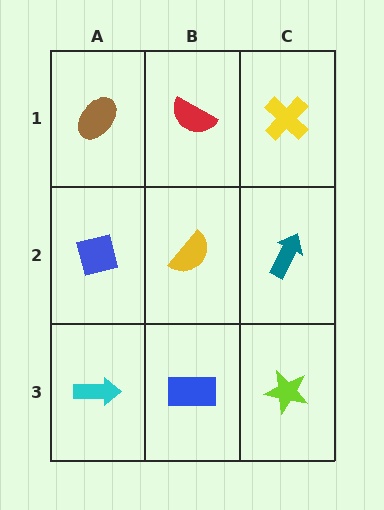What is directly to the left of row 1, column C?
A red semicircle.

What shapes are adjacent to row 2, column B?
A red semicircle (row 1, column B), a blue rectangle (row 3, column B), a blue square (row 2, column A), a teal arrow (row 2, column C).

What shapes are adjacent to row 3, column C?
A teal arrow (row 2, column C), a blue rectangle (row 3, column B).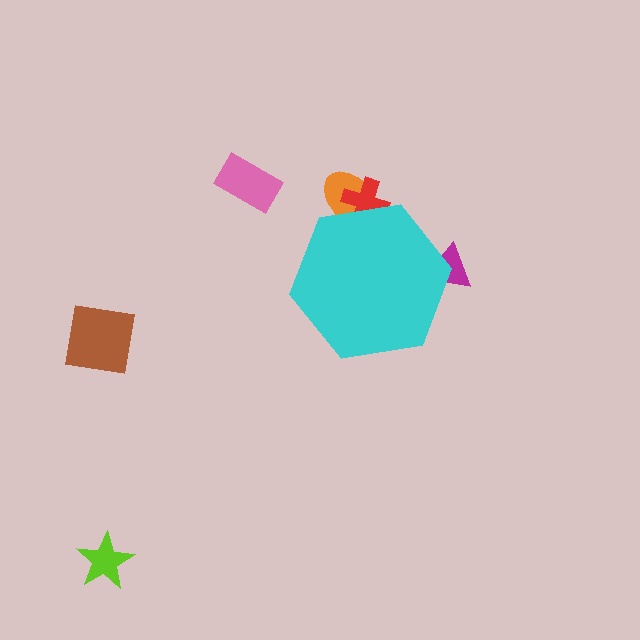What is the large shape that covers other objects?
A cyan hexagon.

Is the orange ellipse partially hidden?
Yes, the orange ellipse is partially hidden behind the cyan hexagon.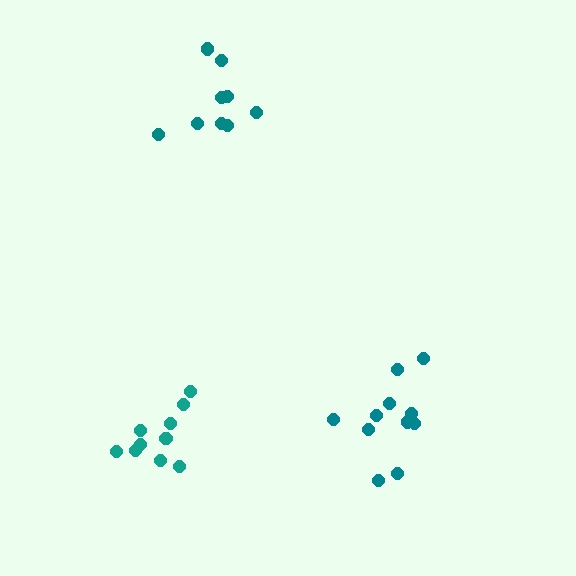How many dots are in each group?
Group 1: 11 dots, Group 2: 9 dots, Group 3: 10 dots (30 total).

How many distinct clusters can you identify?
There are 3 distinct clusters.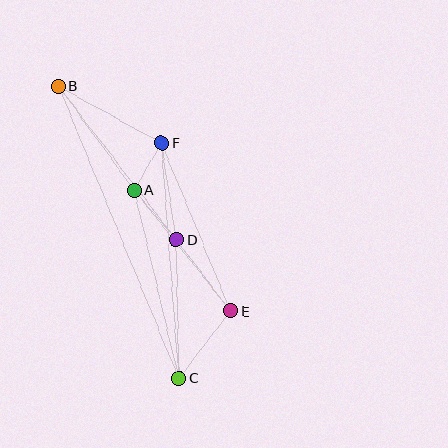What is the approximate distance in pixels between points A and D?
The distance between A and D is approximately 65 pixels.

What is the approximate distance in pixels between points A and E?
The distance between A and E is approximately 155 pixels.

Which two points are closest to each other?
Points A and F are closest to each other.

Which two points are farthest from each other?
Points B and C are farthest from each other.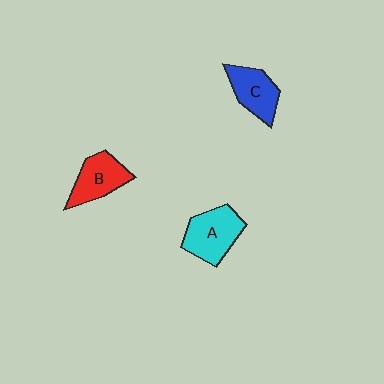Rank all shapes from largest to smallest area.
From largest to smallest: A (cyan), B (red), C (blue).